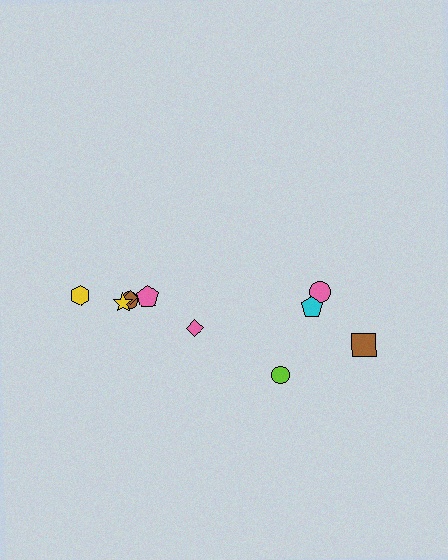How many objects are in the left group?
There are 6 objects.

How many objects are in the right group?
There are 4 objects.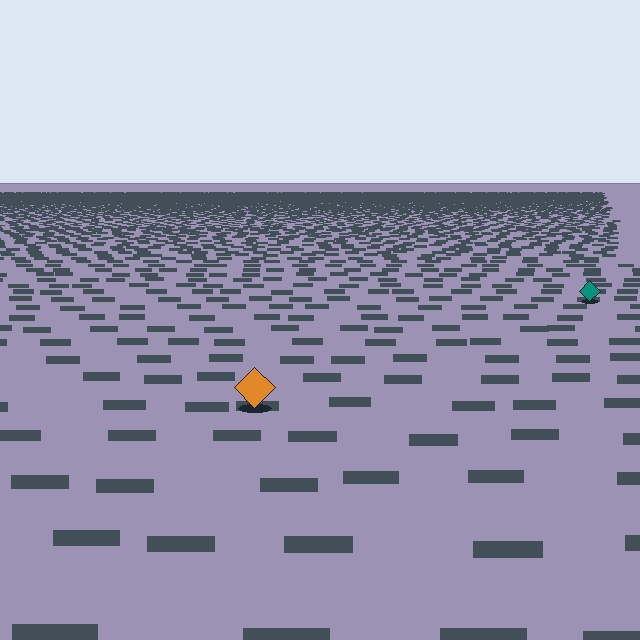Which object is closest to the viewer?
The orange diamond is closest. The texture marks near it are larger and more spread out.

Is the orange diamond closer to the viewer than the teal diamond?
Yes. The orange diamond is closer — you can tell from the texture gradient: the ground texture is coarser near it.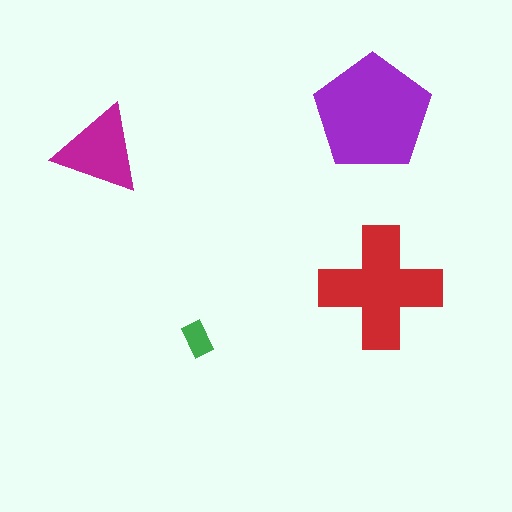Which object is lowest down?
The green rectangle is bottommost.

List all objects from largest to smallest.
The purple pentagon, the red cross, the magenta triangle, the green rectangle.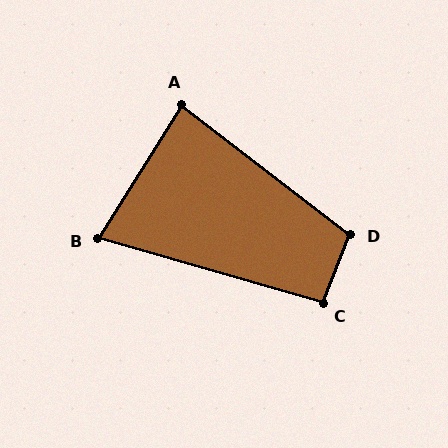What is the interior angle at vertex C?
Approximately 96 degrees (obtuse).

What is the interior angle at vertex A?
Approximately 84 degrees (acute).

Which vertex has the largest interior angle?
D, at approximately 106 degrees.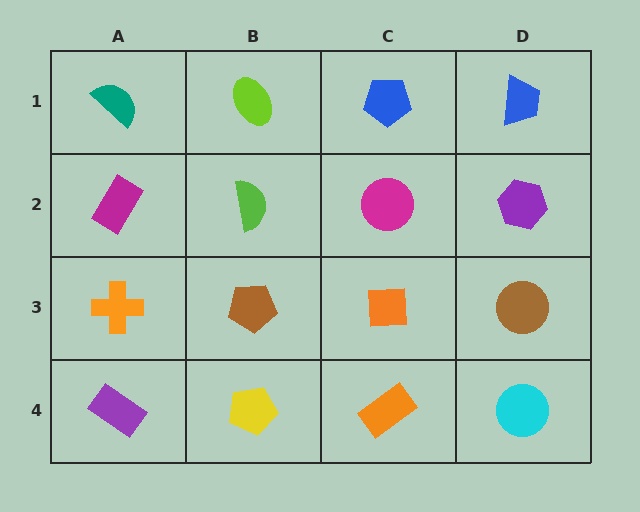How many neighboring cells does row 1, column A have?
2.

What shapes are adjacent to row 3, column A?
A magenta rectangle (row 2, column A), a purple rectangle (row 4, column A), a brown pentagon (row 3, column B).